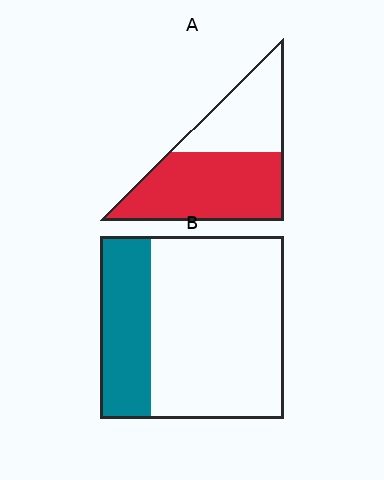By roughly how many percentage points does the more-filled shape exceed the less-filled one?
By roughly 35 percentage points (A over B).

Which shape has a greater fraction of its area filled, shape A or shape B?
Shape A.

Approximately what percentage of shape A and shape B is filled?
A is approximately 60% and B is approximately 30%.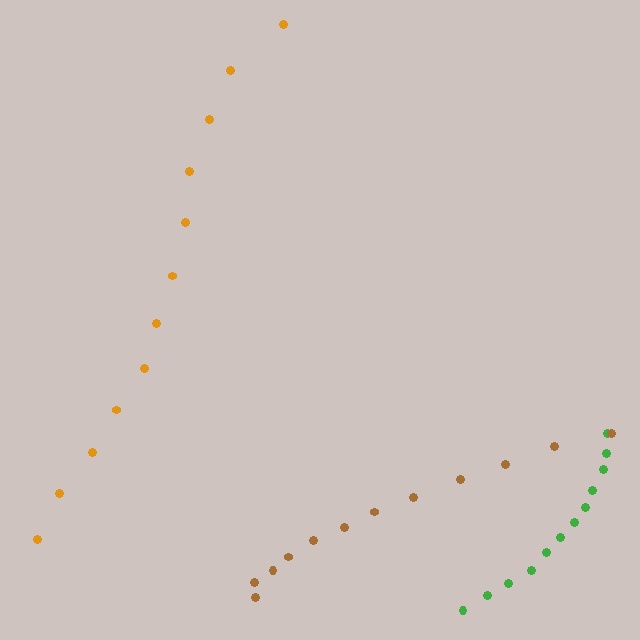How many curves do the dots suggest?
There are 3 distinct paths.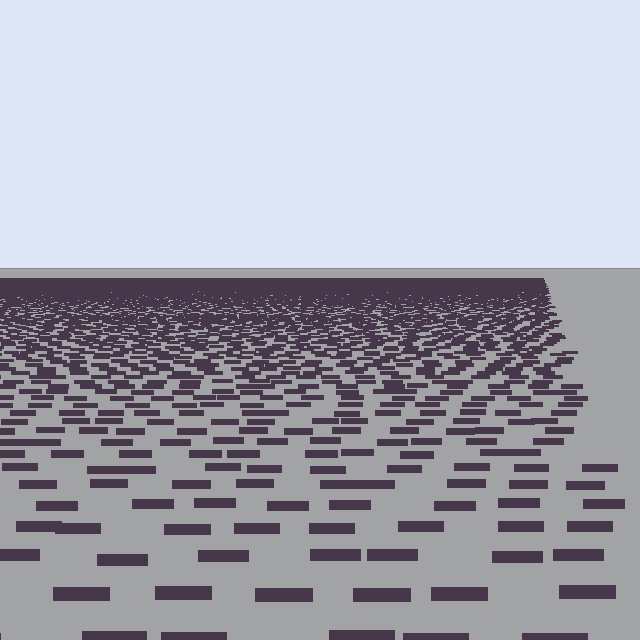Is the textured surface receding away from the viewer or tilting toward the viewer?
The surface is receding away from the viewer. Texture elements get smaller and denser toward the top.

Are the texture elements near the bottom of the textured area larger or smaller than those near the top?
Larger. Near the bottom, elements are closer to the viewer and appear at a bigger on-screen size.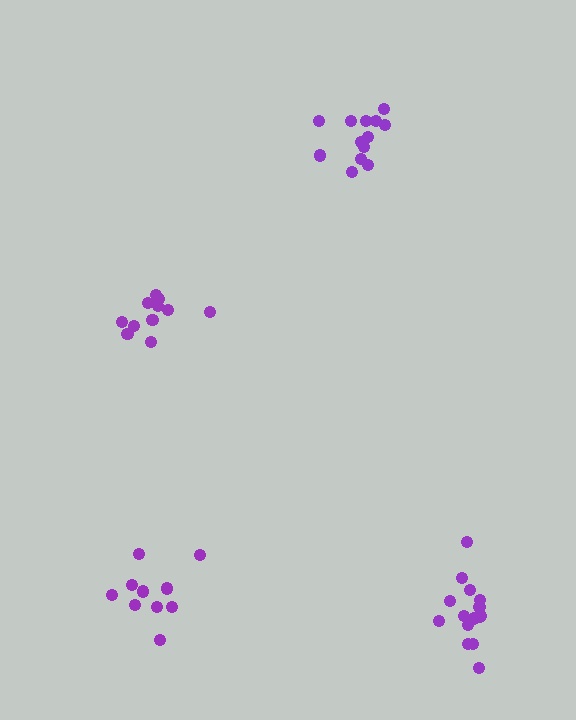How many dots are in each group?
Group 1: 15 dots, Group 2: 13 dots, Group 3: 12 dots, Group 4: 10 dots (50 total).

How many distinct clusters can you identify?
There are 4 distinct clusters.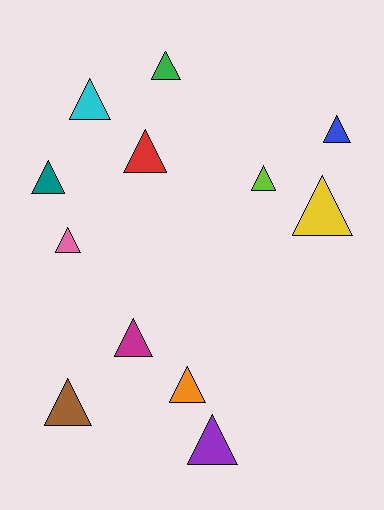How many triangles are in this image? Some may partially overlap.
There are 12 triangles.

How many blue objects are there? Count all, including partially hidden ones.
There is 1 blue object.